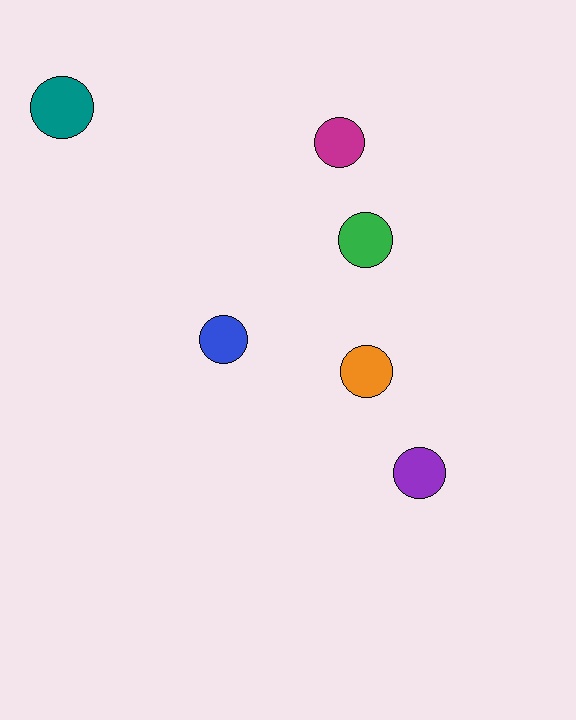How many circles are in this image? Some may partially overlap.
There are 6 circles.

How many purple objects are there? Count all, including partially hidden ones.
There is 1 purple object.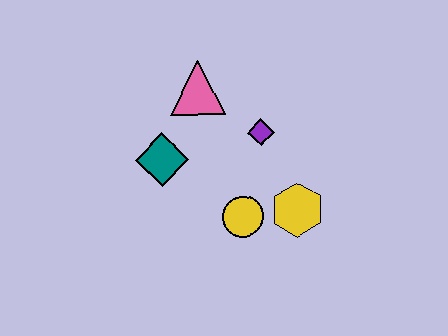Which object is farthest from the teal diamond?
The yellow hexagon is farthest from the teal diamond.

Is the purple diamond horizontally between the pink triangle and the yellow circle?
No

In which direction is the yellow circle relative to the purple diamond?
The yellow circle is below the purple diamond.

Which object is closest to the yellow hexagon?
The yellow circle is closest to the yellow hexagon.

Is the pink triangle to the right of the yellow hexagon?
No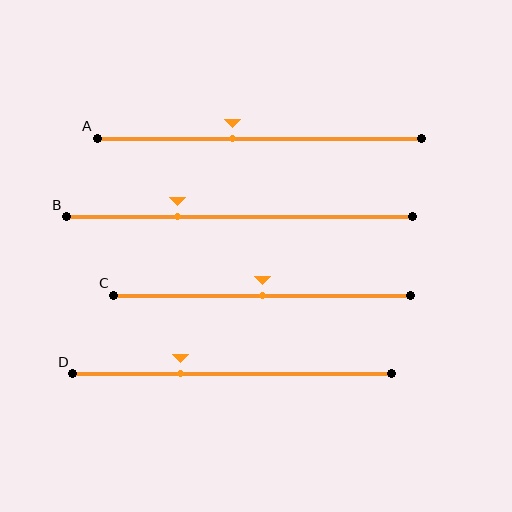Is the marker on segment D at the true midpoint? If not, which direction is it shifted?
No, the marker on segment D is shifted to the left by about 16% of the segment length.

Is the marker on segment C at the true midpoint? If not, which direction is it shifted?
Yes, the marker on segment C is at the true midpoint.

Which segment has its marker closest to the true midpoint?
Segment C has its marker closest to the true midpoint.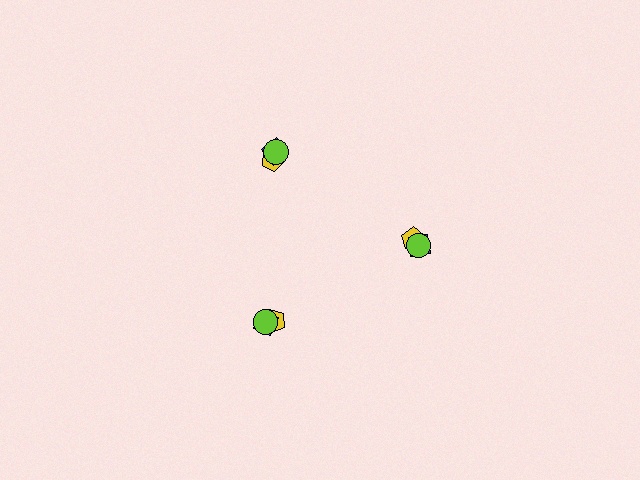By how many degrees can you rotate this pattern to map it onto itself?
The pattern maps onto itself every 120 degrees of rotation.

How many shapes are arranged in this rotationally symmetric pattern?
There are 9 shapes, arranged in 3 groups of 3.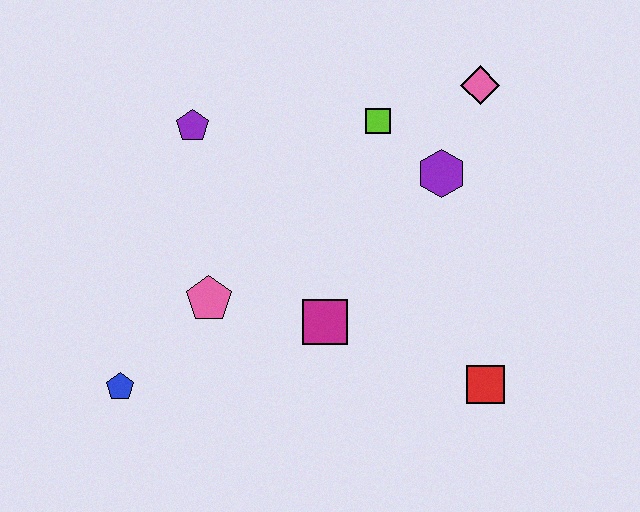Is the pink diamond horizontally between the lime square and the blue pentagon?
No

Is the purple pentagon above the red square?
Yes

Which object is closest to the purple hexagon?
The lime square is closest to the purple hexagon.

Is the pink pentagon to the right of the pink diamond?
No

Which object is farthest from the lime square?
The blue pentagon is farthest from the lime square.